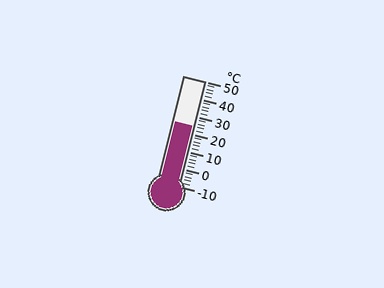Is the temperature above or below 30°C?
The temperature is below 30°C.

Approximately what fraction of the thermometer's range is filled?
The thermometer is filled to approximately 55% of its range.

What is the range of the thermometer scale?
The thermometer scale ranges from -10°C to 50°C.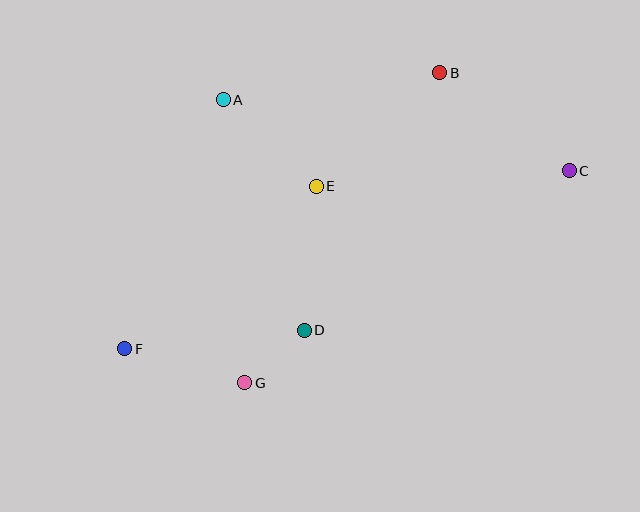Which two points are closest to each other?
Points D and G are closest to each other.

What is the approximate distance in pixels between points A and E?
The distance between A and E is approximately 127 pixels.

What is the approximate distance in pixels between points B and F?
The distance between B and F is approximately 419 pixels.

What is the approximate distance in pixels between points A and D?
The distance between A and D is approximately 244 pixels.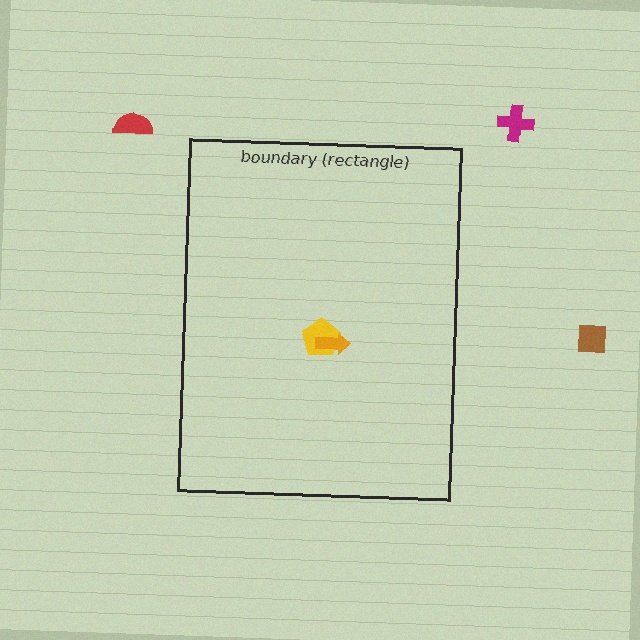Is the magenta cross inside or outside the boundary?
Outside.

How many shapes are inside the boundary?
2 inside, 3 outside.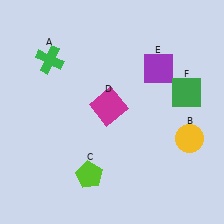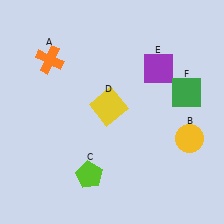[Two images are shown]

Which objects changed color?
A changed from green to orange. D changed from magenta to yellow.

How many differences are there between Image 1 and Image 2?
There are 2 differences between the two images.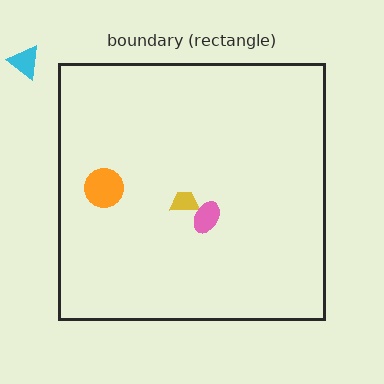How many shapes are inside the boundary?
3 inside, 1 outside.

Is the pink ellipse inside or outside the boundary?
Inside.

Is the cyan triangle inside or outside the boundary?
Outside.